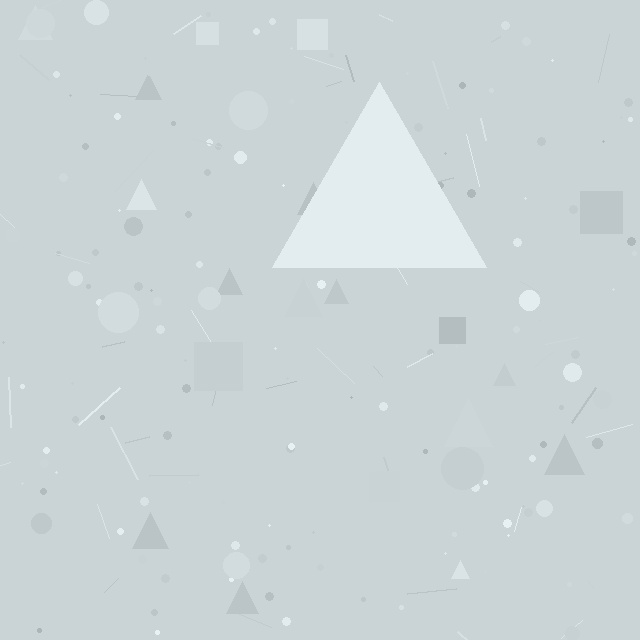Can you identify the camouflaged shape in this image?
The camouflaged shape is a triangle.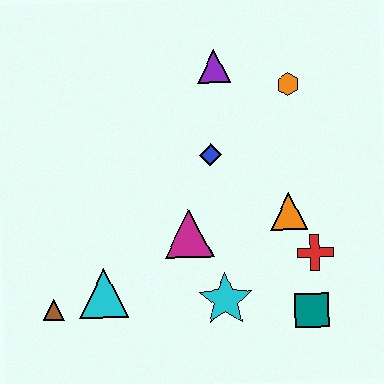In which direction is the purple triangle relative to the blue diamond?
The purple triangle is above the blue diamond.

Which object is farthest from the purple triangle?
The brown triangle is farthest from the purple triangle.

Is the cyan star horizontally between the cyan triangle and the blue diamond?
No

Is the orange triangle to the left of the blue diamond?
No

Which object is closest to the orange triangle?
The red cross is closest to the orange triangle.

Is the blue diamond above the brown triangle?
Yes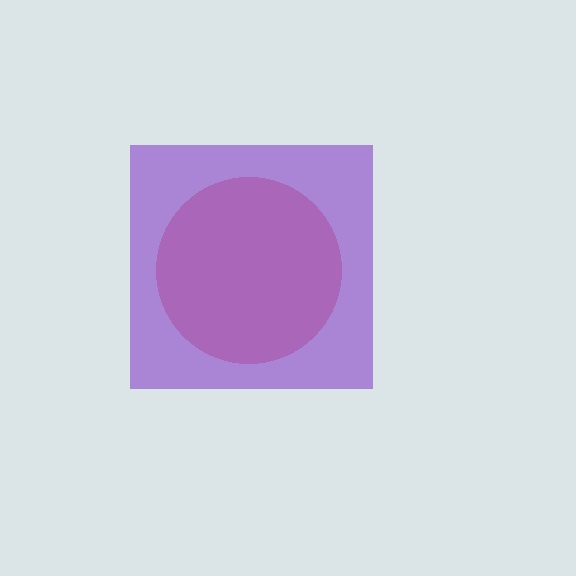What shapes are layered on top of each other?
The layered shapes are: a red circle, a purple square.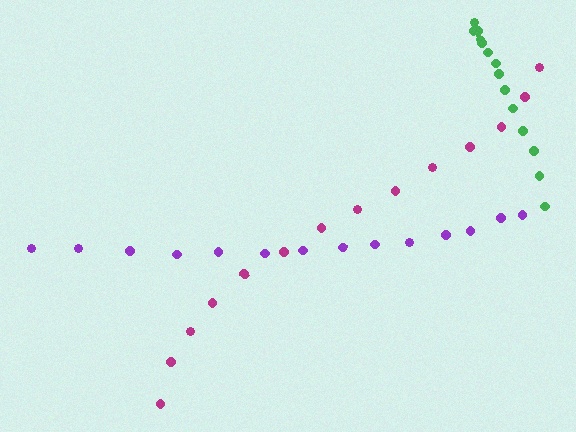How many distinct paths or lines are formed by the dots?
There are 3 distinct paths.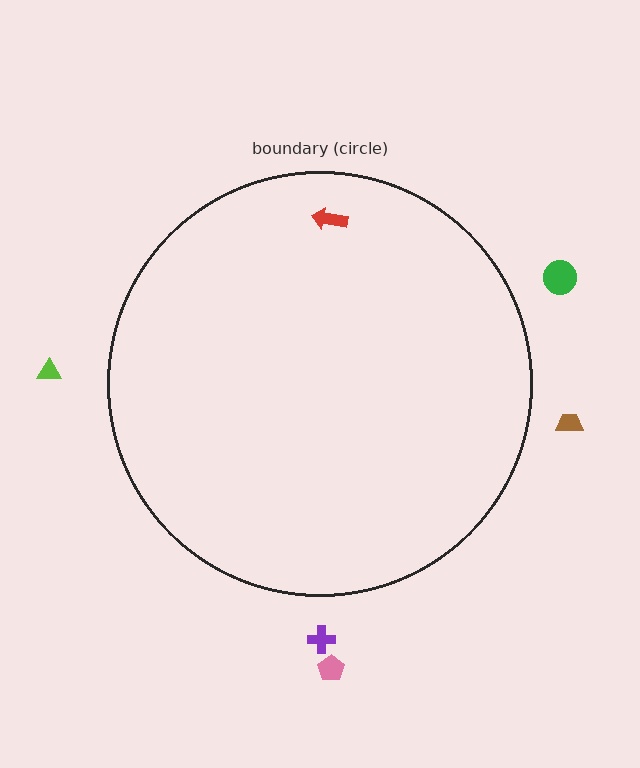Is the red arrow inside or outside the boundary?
Inside.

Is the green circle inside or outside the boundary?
Outside.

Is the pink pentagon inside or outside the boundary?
Outside.